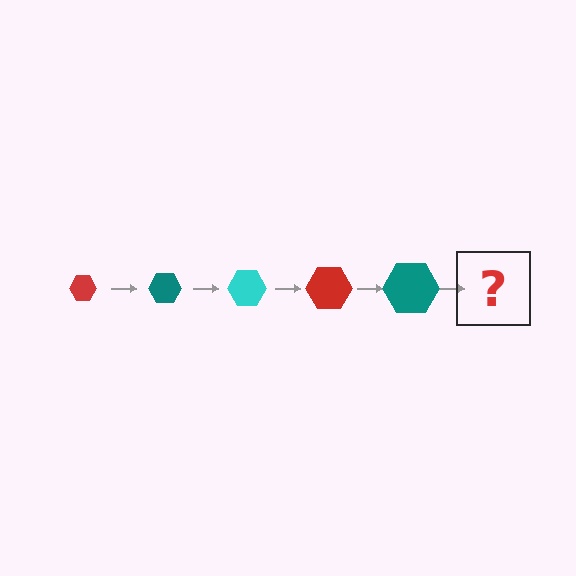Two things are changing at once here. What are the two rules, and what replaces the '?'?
The two rules are that the hexagon grows larger each step and the color cycles through red, teal, and cyan. The '?' should be a cyan hexagon, larger than the previous one.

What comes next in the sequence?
The next element should be a cyan hexagon, larger than the previous one.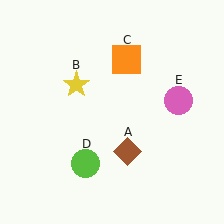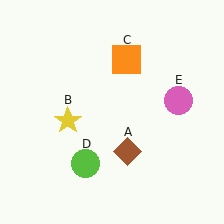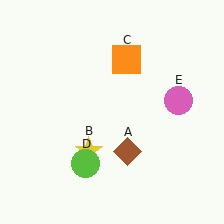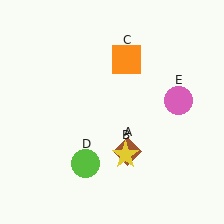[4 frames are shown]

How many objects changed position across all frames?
1 object changed position: yellow star (object B).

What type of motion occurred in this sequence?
The yellow star (object B) rotated counterclockwise around the center of the scene.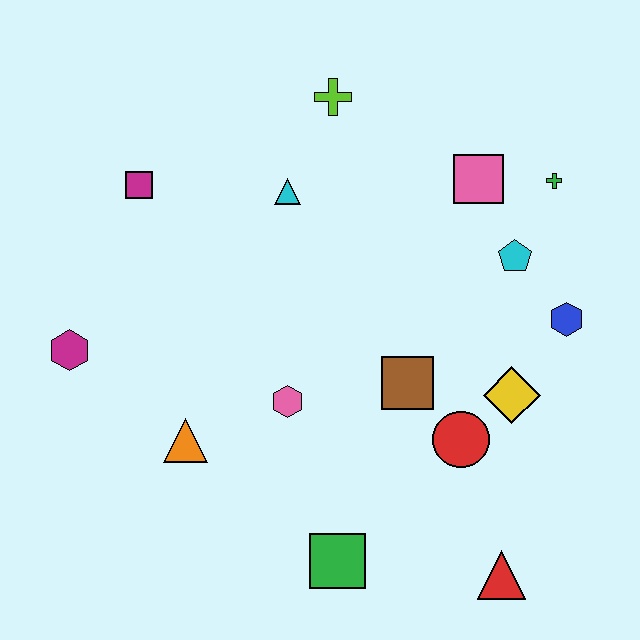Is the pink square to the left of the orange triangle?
No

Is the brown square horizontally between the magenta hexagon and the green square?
No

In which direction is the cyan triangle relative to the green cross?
The cyan triangle is to the left of the green cross.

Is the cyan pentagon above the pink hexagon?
Yes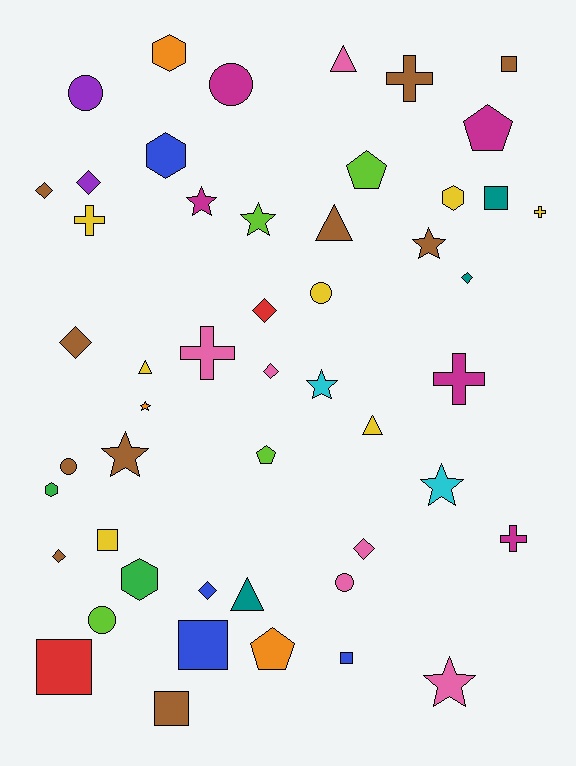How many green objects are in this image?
There are 2 green objects.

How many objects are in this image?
There are 50 objects.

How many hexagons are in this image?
There are 5 hexagons.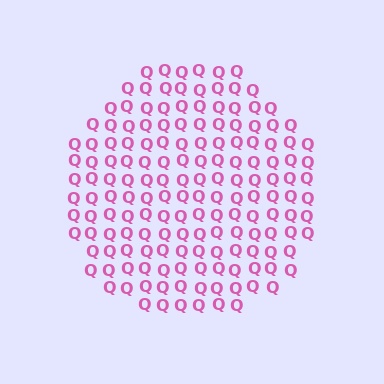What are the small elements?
The small elements are letter Q's.